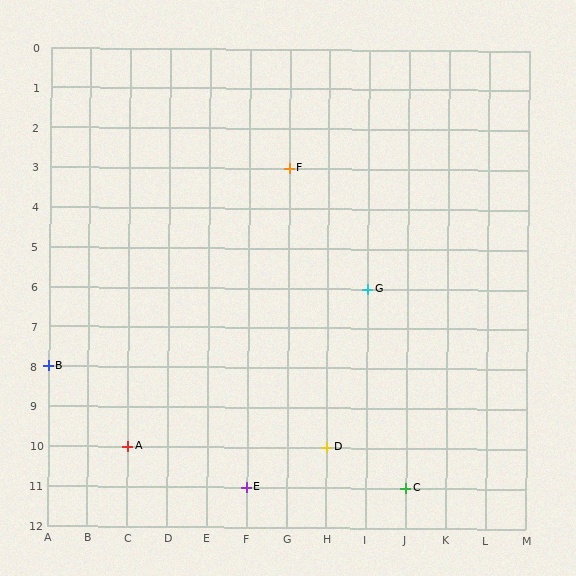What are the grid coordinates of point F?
Point F is at grid coordinates (G, 3).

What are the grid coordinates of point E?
Point E is at grid coordinates (F, 11).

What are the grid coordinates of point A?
Point A is at grid coordinates (C, 10).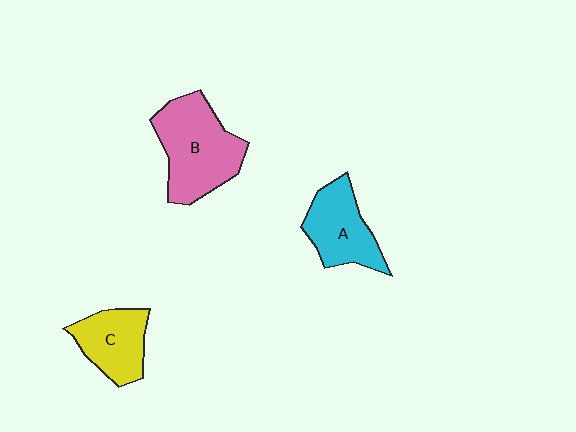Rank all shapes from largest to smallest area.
From largest to smallest: B (pink), A (cyan), C (yellow).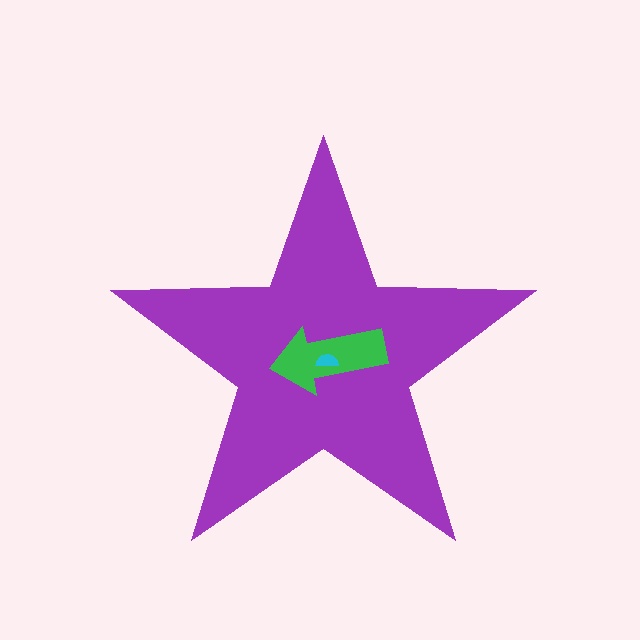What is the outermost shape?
The purple star.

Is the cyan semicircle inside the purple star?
Yes.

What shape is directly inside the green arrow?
The cyan semicircle.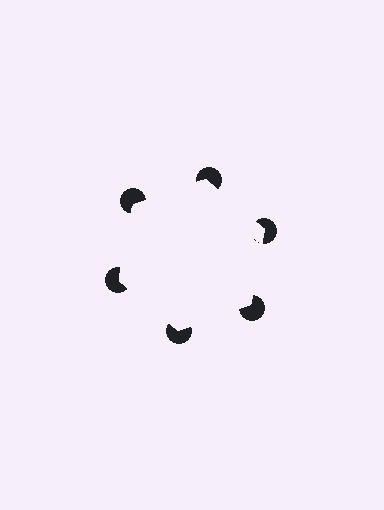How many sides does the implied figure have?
6 sides.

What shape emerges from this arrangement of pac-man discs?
An illusory hexagon — its edges are inferred from the aligned wedge cuts in the pac-man discs, not physically drawn.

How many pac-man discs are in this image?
There are 6 — one at each vertex of the illusory hexagon.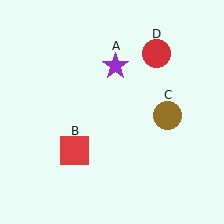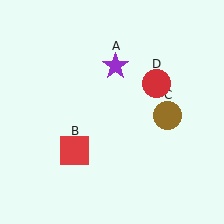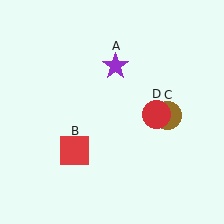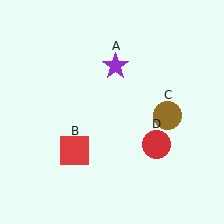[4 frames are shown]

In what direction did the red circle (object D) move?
The red circle (object D) moved down.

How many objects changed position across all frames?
1 object changed position: red circle (object D).